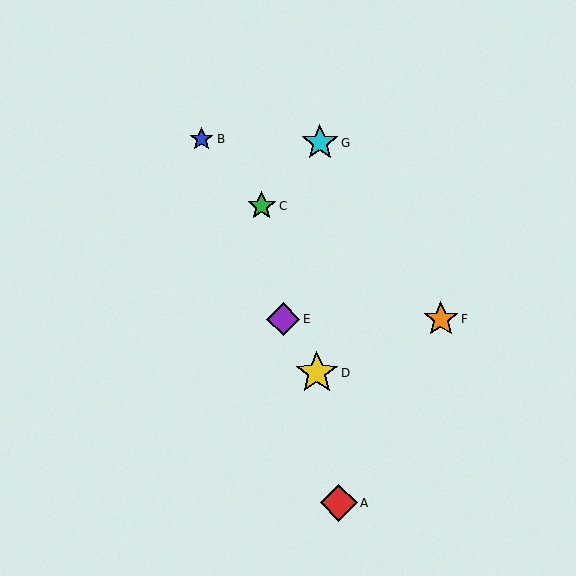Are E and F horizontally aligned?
Yes, both are at y≈319.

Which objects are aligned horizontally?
Objects E, F are aligned horizontally.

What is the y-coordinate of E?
Object E is at y≈319.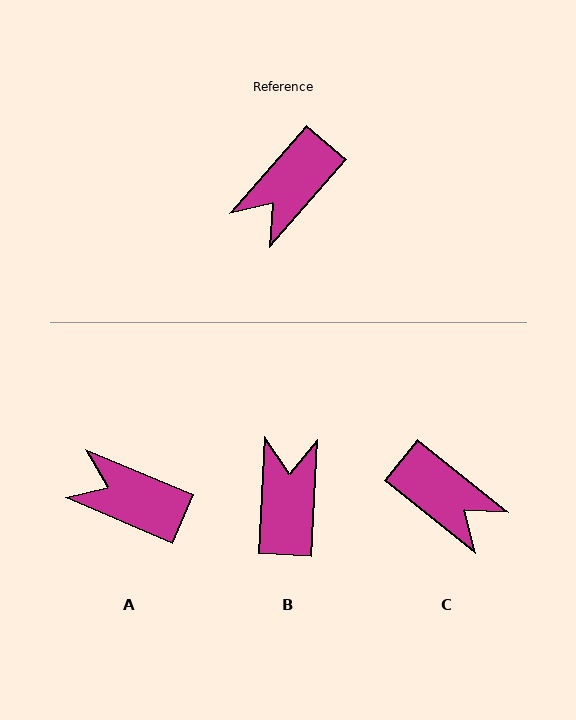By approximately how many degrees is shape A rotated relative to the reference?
Approximately 72 degrees clockwise.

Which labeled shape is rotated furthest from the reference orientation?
B, about 142 degrees away.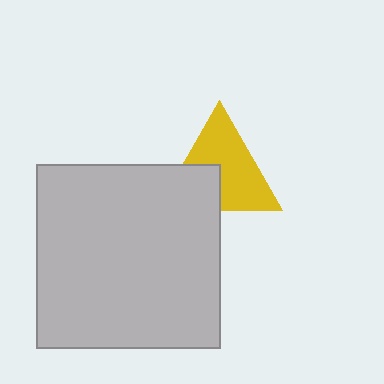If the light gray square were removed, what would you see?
You would see the complete yellow triangle.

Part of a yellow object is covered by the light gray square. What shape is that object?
It is a triangle.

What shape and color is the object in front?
The object in front is a light gray square.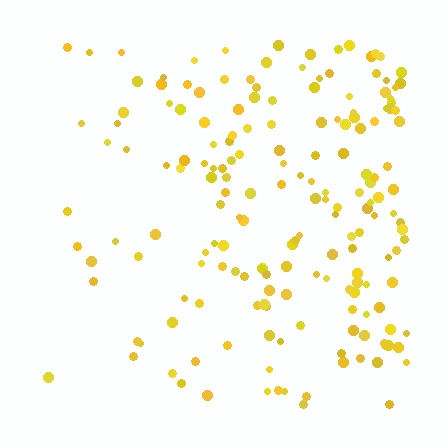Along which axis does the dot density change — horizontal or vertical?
Horizontal.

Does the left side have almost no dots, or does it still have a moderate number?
Still a moderate number, just noticeably fewer than the right.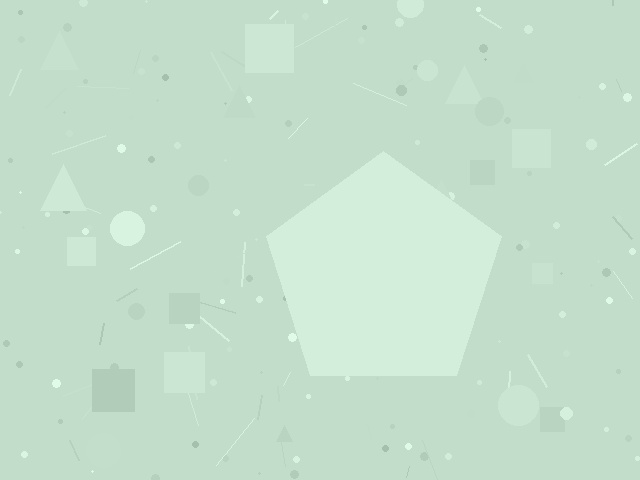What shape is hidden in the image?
A pentagon is hidden in the image.